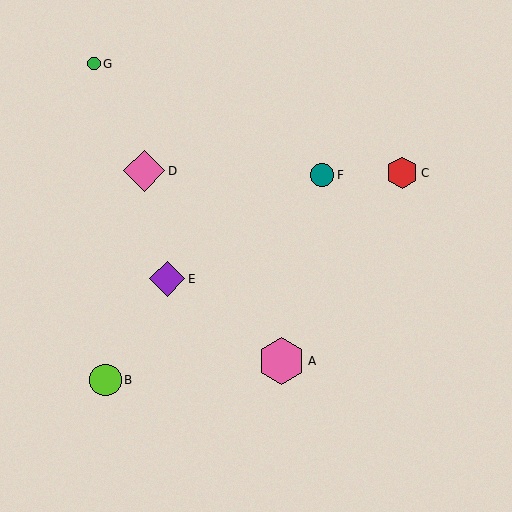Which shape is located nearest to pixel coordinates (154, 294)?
The purple diamond (labeled E) at (167, 279) is nearest to that location.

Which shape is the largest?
The pink hexagon (labeled A) is the largest.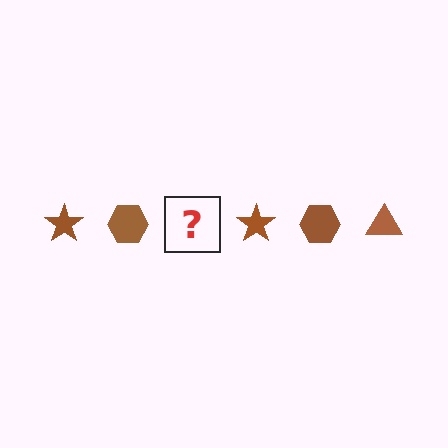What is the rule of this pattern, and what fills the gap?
The rule is that the pattern cycles through star, hexagon, triangle shapes in brown. The gap should be filled with a brown triangle.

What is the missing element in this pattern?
The missing element is a brown triangle.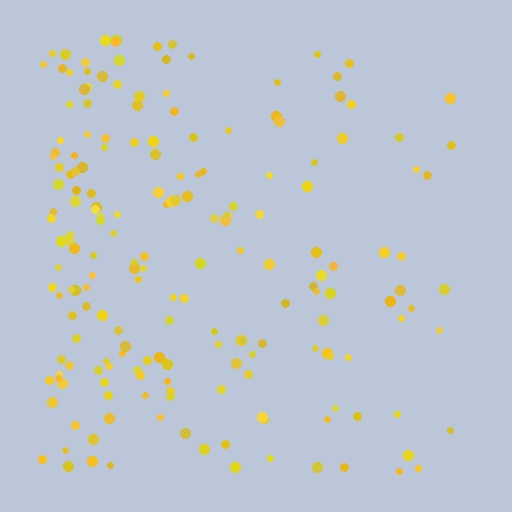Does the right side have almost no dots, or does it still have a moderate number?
Still a moderate number, just noticeably fewer than the left.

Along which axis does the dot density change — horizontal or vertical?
Horizontal.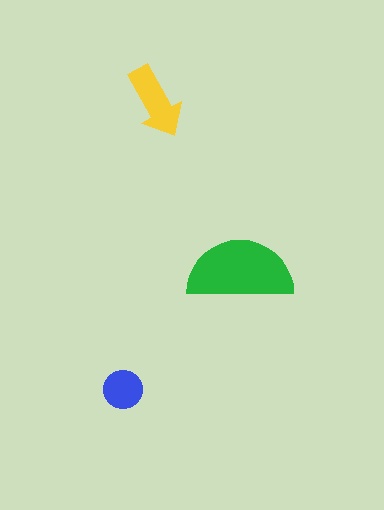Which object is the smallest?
The blue circle.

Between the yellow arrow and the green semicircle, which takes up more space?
The green semicircle.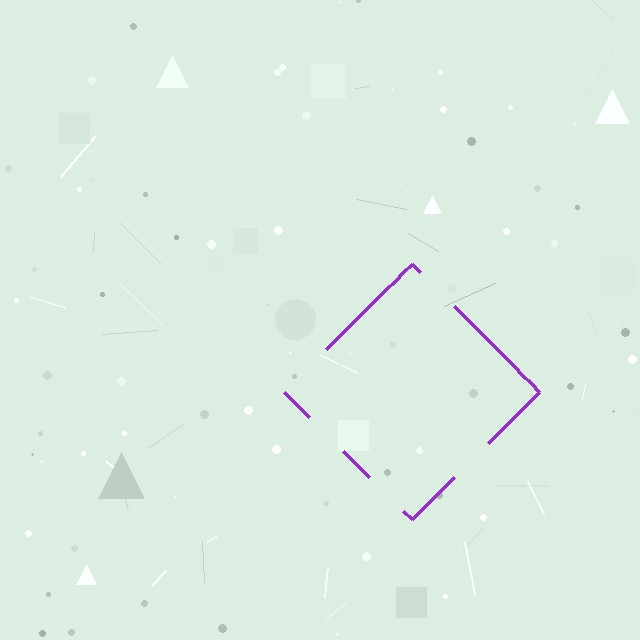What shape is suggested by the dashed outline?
The dashed outline suggests a diamond.